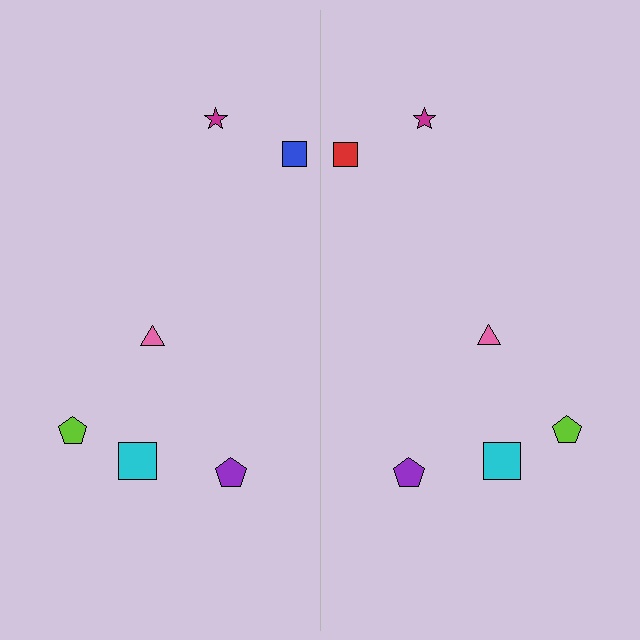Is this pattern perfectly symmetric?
No, the pattern is not perfectly symmetric. The red square on the right side breaks the symmetry — its mirror counterpart is blue.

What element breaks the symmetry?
The red square on the right side breaks the symmetry — its mirror counterpart is blue.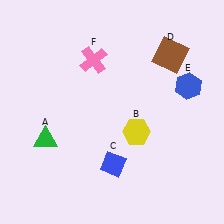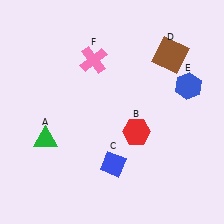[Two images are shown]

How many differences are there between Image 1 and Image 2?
There is 1 difference between the two images.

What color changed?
The hexagon (B) changed from yellow in Image 1 to red in Image 2.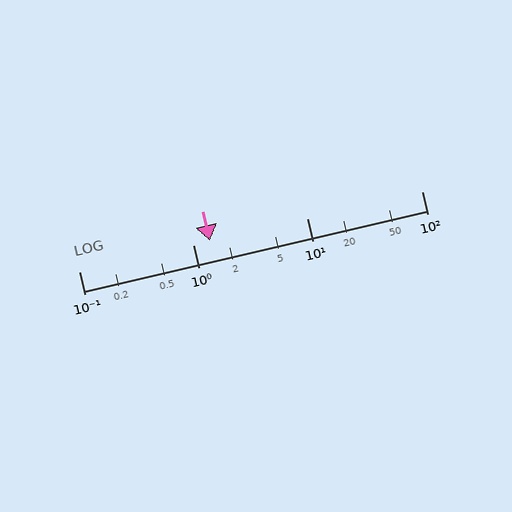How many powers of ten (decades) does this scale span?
The scale spans 3 decades, from 0.1 to 100.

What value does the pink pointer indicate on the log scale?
The pointer indicates approximately 1.4.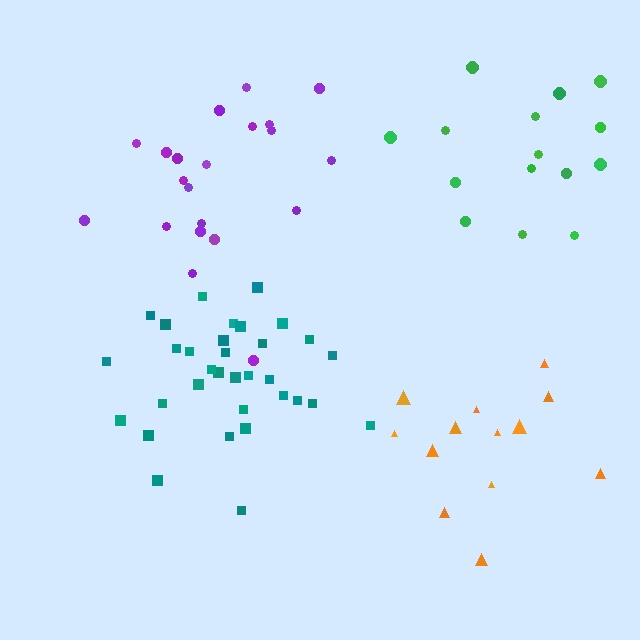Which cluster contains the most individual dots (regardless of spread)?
Teal (33).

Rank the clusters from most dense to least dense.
teal, orange, green, purple.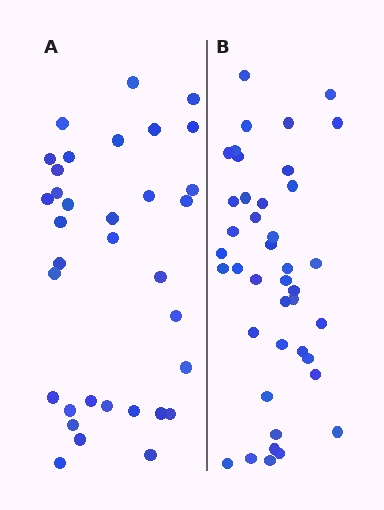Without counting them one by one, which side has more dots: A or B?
Region B (the right region) has more dots.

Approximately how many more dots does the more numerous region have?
Region B has roughly 8 or so more dots than region A.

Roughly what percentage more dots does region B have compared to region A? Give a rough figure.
About 20% more.